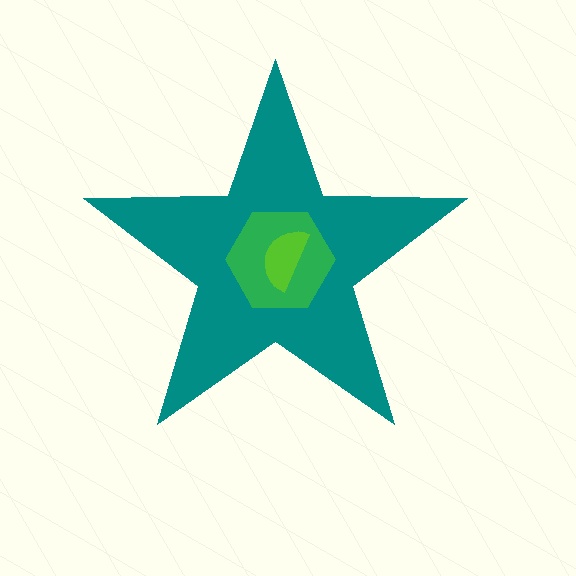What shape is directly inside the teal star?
The green hexagon.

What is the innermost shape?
The lime semicircle.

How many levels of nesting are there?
3.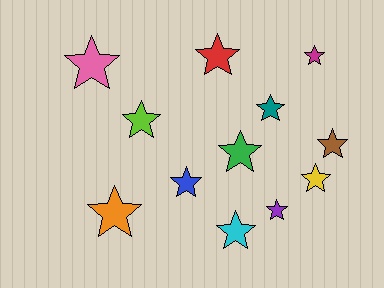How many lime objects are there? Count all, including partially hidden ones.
There is 1 lime object.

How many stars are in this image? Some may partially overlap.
There are 12 stars.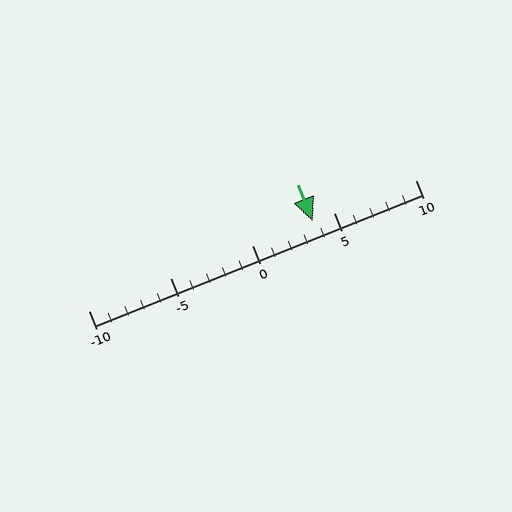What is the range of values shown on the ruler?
The ruler shows values from -10 to 10.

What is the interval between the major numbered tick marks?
The major tick marks are spaced 5 units apart.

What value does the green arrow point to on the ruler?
The green arrow points to approximately 4.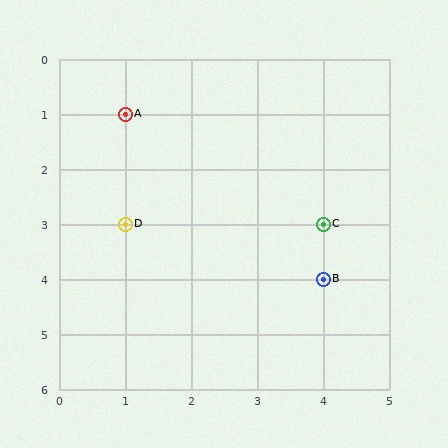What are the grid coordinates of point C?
Point C is at grid coordinates (4, 3).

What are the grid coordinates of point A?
Point A is at grid coordinates (1, 1).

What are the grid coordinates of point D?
Point D is at grid coordinates (1, 3).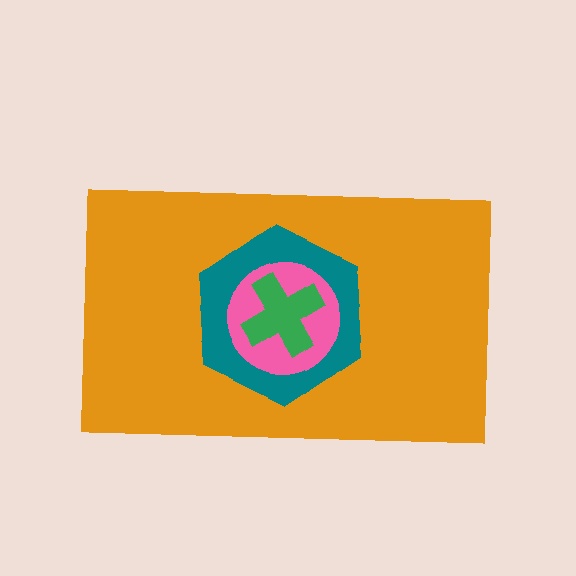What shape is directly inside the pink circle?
The green cross.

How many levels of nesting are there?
4.